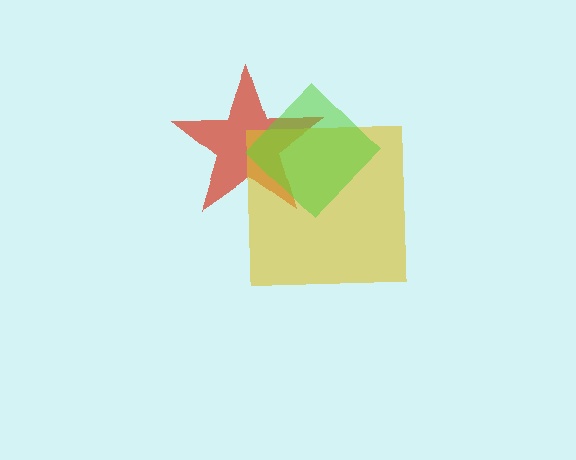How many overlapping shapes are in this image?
There are 3 overlapping shapes in the image.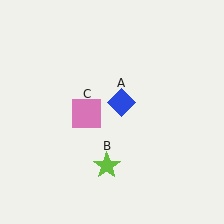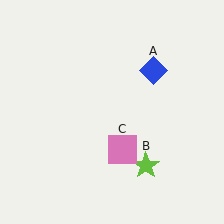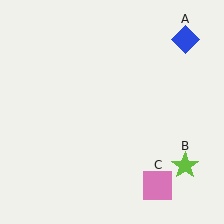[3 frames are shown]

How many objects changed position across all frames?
3 objects changed position: blue diamond (object A), lime star (object B), pink square (object C).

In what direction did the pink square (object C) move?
The pink square (object C) moved down and to the right.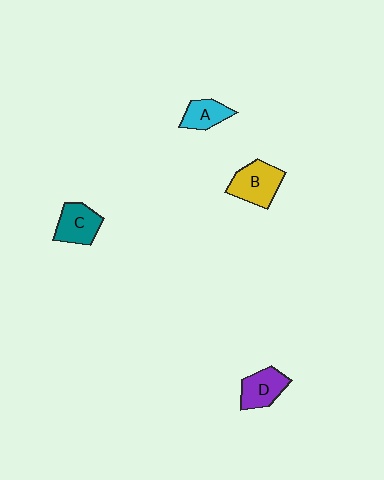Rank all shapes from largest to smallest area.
From largest to smallest: B (yellow), C (teal), D (purple), A (cyan).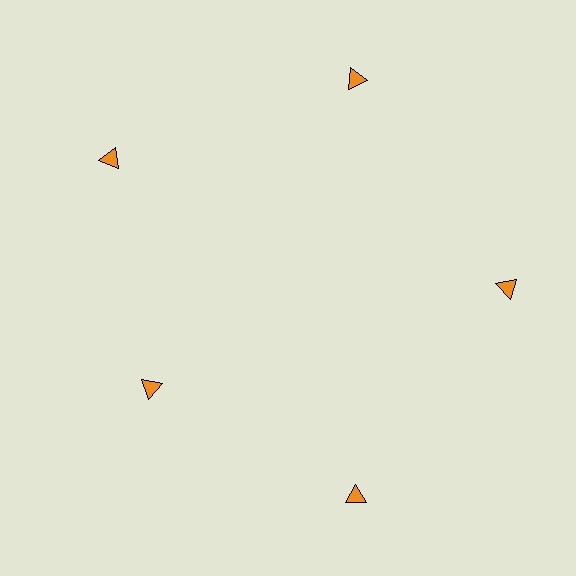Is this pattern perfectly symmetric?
No. The 5 orange triangles are arranged in a ring, but one element near the 8 o'clock position is pulled inward toward the center, breaking the 5-fold rotational symmetry.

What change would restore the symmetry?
The symmetry would be restored by moving it outward, back onto the ring so that all 5 triangles sit at equal angles and equal distance from the center.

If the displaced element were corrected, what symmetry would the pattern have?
It would have 5-fold rotational symmetry — the pattern would map onto itself every 72 degrees.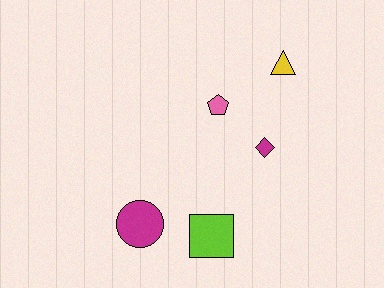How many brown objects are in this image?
There are no brown objects.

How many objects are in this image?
There are 5 objects.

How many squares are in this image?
There is 1 square.